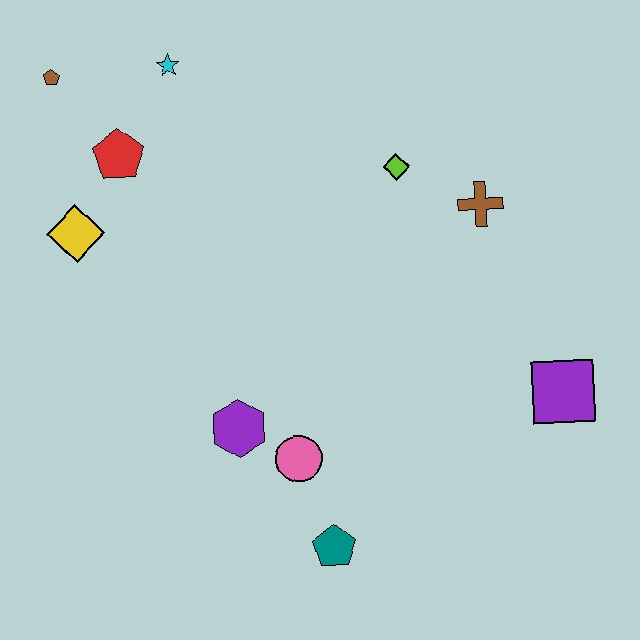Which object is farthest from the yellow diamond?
The purple square is farthest from the yellow diamond.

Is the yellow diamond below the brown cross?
Yes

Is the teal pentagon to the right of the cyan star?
Yes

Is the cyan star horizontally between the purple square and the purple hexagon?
No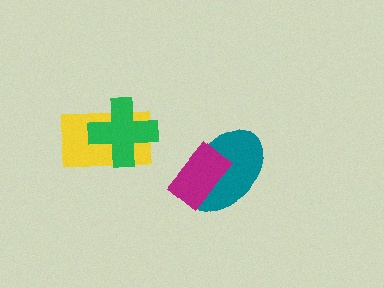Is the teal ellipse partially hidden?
Yes, it is partially covered by another shape.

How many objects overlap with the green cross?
1 object overlaps with the green cross.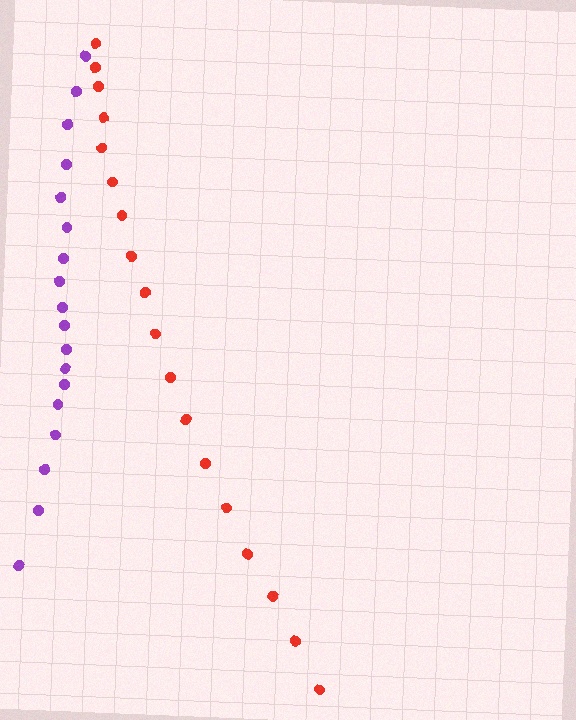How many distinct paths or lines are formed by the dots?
There are 2 distinct paths.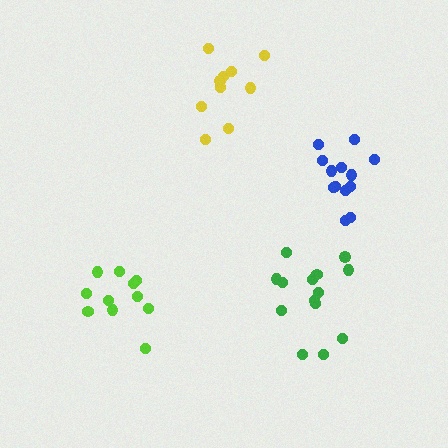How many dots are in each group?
Group 1: 11 dots, Group 2: 14 dots, Group 3: 13 dots, Group 4: 10 dots (48 total).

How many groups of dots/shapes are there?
There are 4 groups.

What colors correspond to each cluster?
The clusters are colored: lime, green, blue, yellow.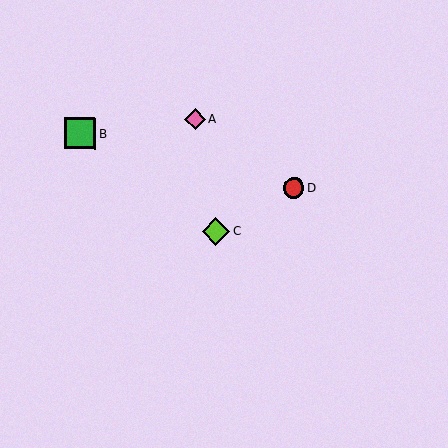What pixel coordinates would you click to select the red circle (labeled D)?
Click at (294, 188) to select the red circle D.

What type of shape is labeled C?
Shape C is a lime diamond.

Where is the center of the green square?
The center of the green square is at (80, 133).